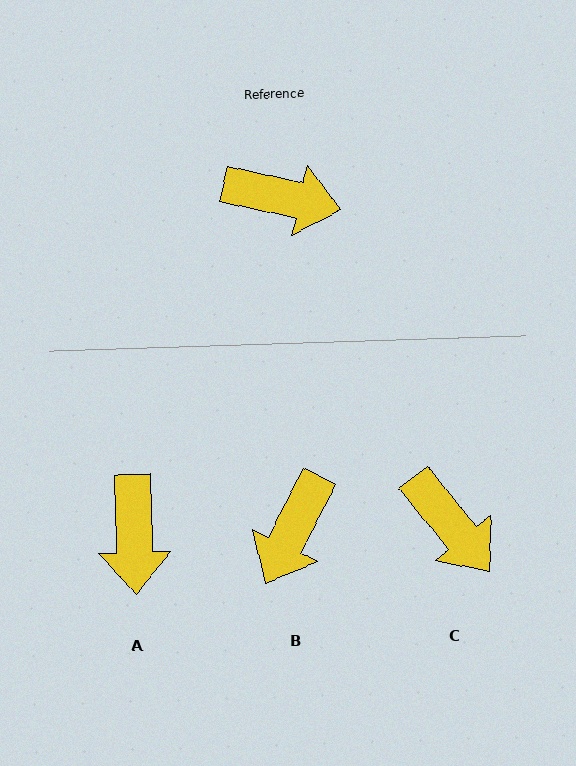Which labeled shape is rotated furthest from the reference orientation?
B, about 104 degrees away.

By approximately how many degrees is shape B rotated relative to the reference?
Approximately 104 degrees clockwise.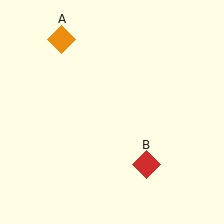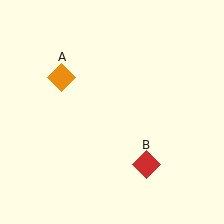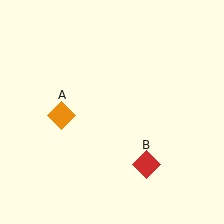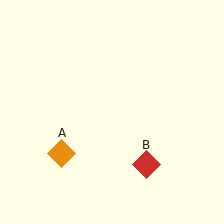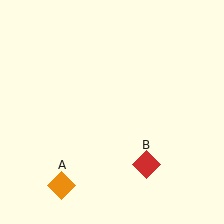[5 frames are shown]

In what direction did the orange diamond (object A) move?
The orange diamond (object A) moved down.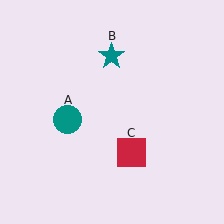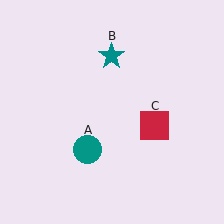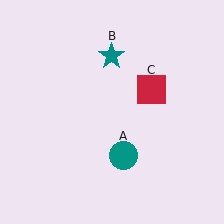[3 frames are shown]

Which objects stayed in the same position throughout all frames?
Teal star (object B) remained stationary.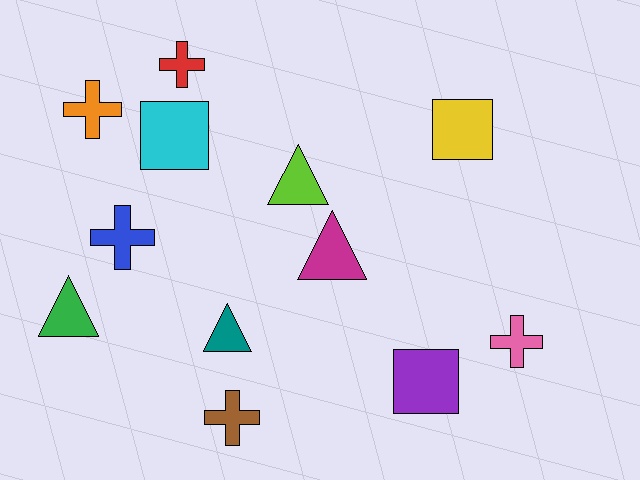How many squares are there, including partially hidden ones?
There are 3 squares.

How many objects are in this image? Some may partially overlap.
There are 12 objects.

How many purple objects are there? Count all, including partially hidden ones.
There is 1 purple object.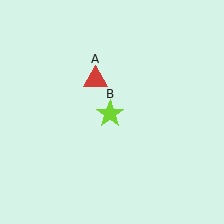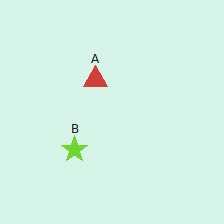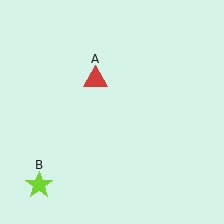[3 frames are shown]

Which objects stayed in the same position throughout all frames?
Red triangle (object A) remained stationary.